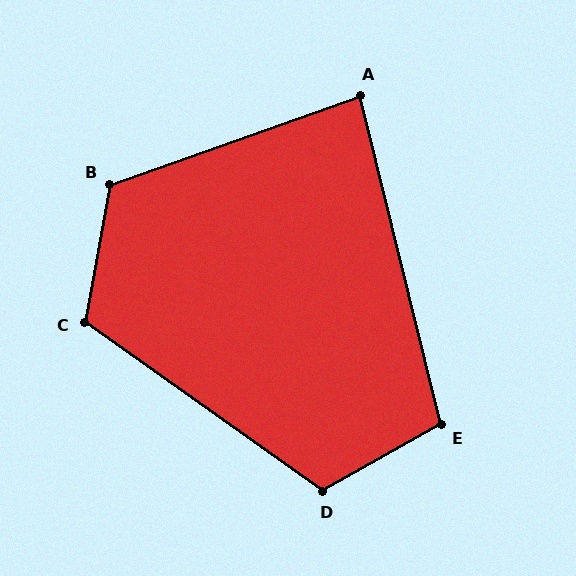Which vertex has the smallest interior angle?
A, at approximately 84 degrees.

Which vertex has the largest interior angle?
B, at approximately 120 degrees.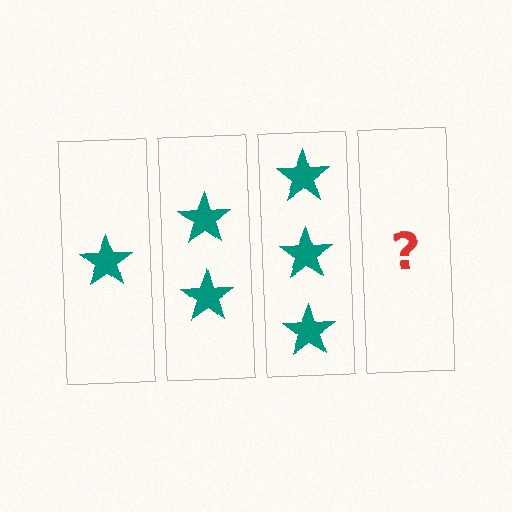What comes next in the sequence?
The next element should be 4 stars.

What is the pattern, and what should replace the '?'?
The pattern is that each step adds one more star. The '?' should be 4 stars.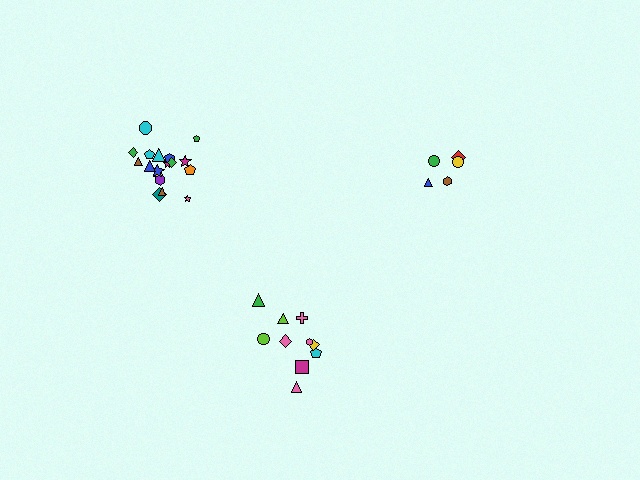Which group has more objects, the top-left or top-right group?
The top-left group.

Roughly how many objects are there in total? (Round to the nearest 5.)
Roughly 35 objects in total.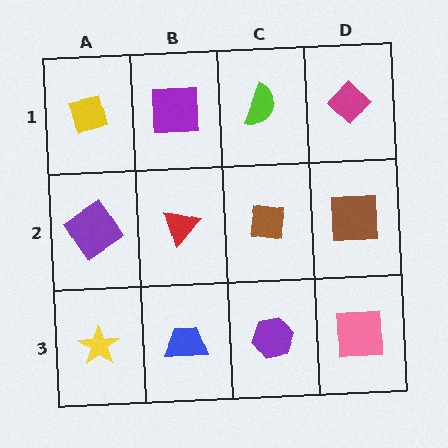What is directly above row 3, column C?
A brown square.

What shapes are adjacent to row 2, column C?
A lime semicircle (row 1, column C), a purple hexagon (row 3, column C), a red triangle (row 2, column B), a brown square (row 2, column D).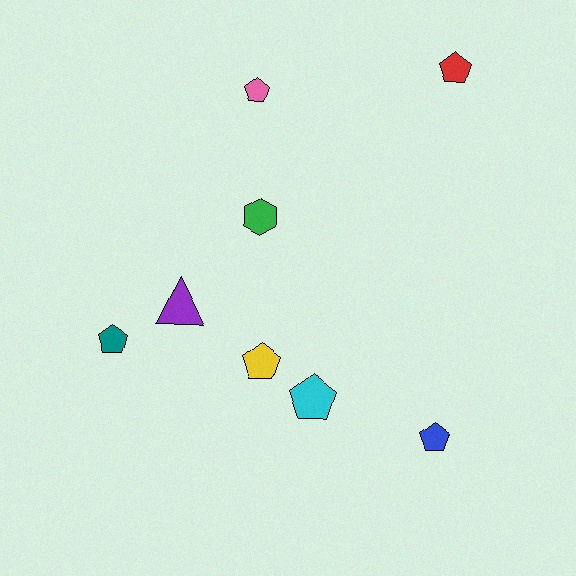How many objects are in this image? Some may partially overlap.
There are 8 objects.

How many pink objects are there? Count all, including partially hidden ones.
There is 1 pink object.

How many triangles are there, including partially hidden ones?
There is 1 triangle.